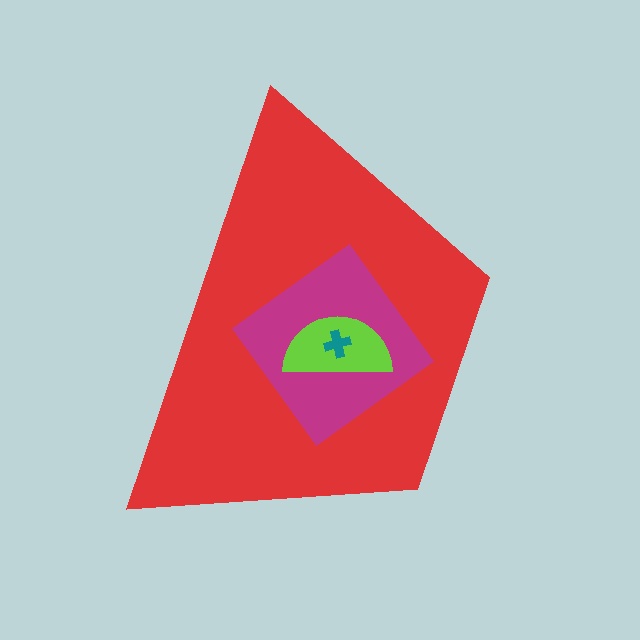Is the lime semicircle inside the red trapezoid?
Yes.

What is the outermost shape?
The red trapezoid.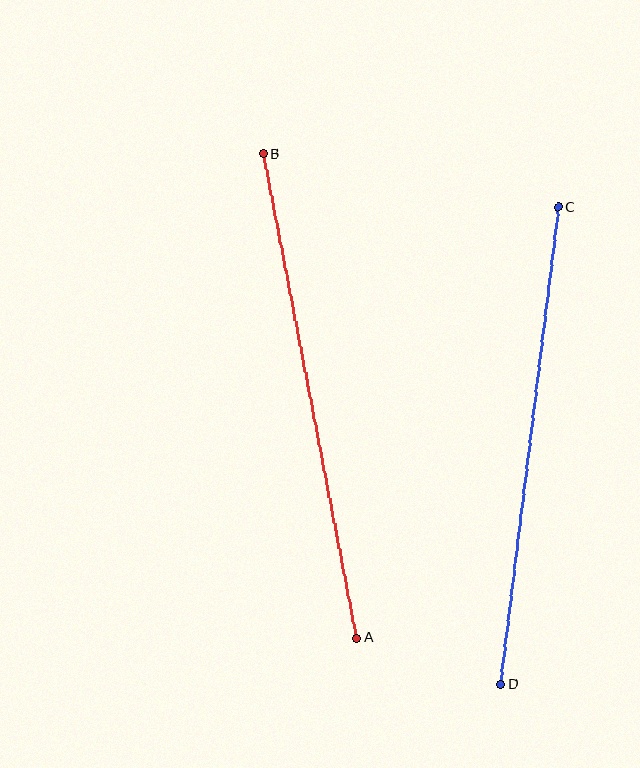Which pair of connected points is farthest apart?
Points A and B are farthest apart.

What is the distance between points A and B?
The distance is approximately 493 pixels.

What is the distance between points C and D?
The distance is approximately 481 pixels.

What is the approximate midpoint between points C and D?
The midpoint is at approximately (530, 446) pixels.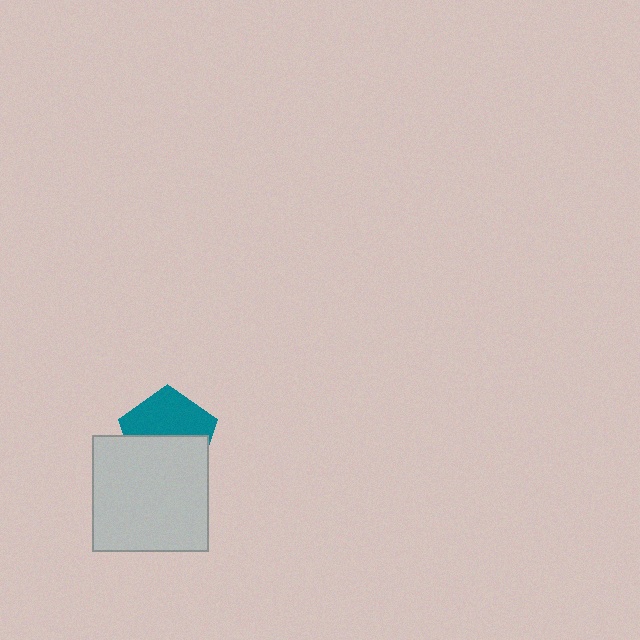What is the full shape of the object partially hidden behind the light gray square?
The partially hidden object is a teal pentagon.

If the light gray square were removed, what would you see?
You would see the complete teal pentagon.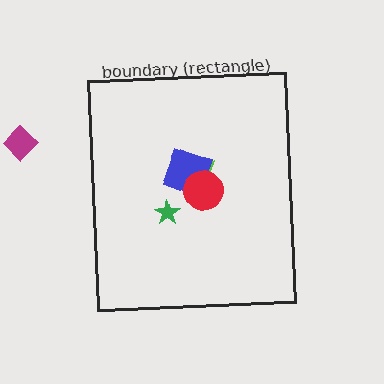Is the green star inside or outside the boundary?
Inside.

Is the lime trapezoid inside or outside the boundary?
Inside.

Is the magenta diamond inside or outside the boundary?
Outside.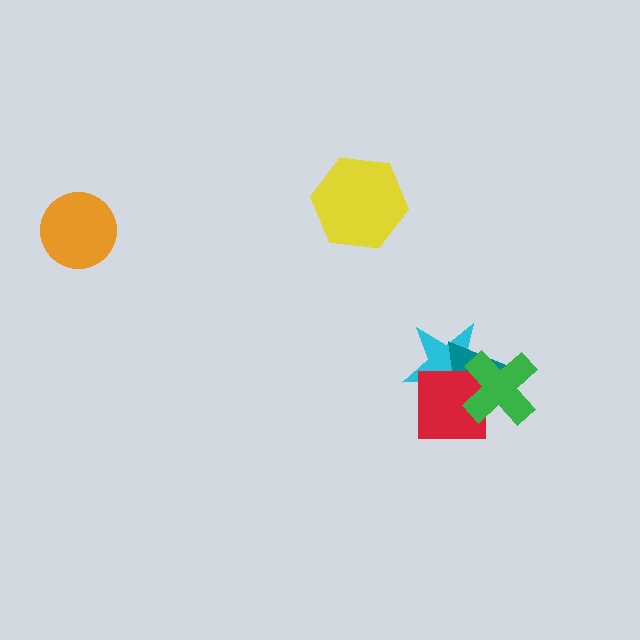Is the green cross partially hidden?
No, no other shape covers it.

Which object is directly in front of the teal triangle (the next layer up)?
The red square is directly in front of the teal triangle.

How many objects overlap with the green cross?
3 objects overlap with the green cross.